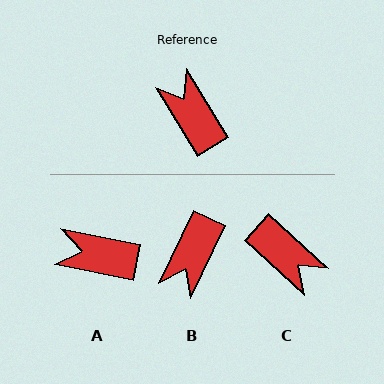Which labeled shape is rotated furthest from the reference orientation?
C, about 163 degrees away.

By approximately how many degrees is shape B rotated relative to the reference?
Approximately 123 degrees counter-clockwise.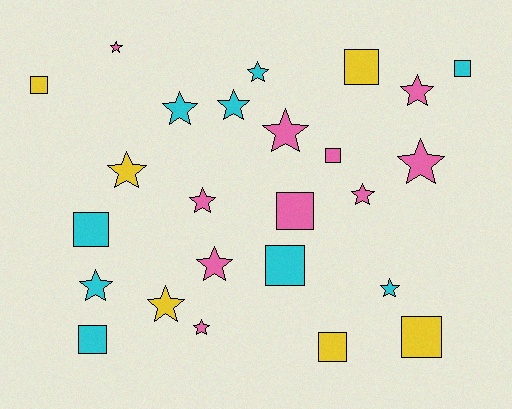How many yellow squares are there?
There are 4 yellow squares.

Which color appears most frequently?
Pink, with 10 objects.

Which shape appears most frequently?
Star, with 15 objects.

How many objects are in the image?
There are 25 objects.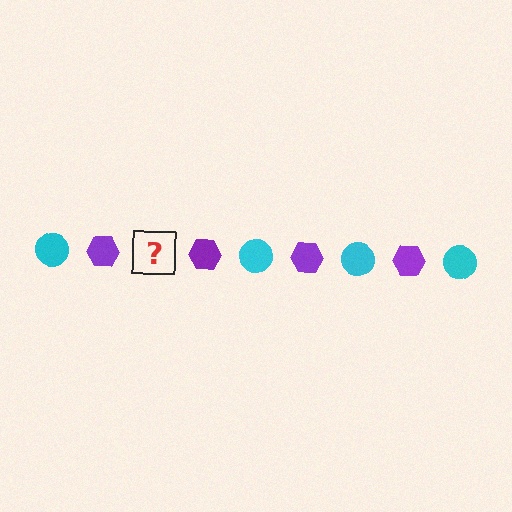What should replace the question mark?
The question mark should be replaced with a cyan circle.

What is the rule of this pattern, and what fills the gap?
The rule is that the pattern alternates between cyan circle and purple hexagon. The gap should be filled with a cyan circle.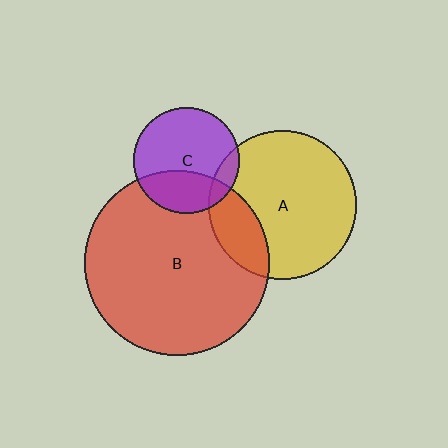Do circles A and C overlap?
Yes.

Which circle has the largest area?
Circle B (red).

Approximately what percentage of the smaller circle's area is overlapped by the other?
Approximately 10%.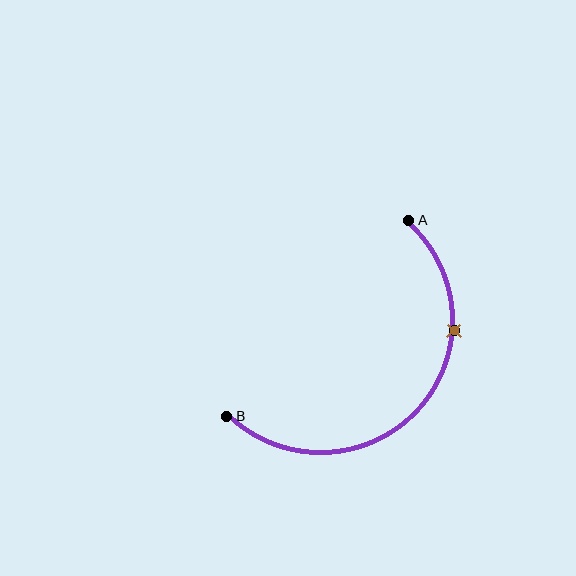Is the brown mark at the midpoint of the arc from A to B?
No. The brown mark lies on the arc but is closer to endpoint A. The arc midpoint would be at the point on the curve equidistant along the arc from both A and B.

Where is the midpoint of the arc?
The arc midpoint is the point on the curve farthest from the straight line joining A and B. It sits below and to the right of that line.